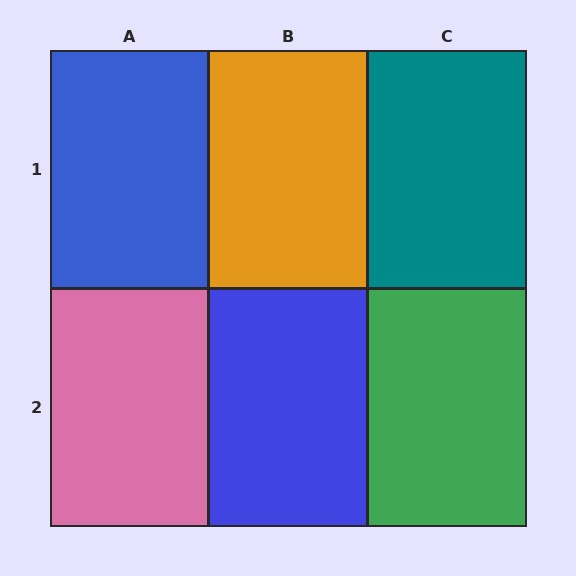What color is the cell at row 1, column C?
Teal.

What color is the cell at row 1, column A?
Blue.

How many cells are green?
1 cell is green.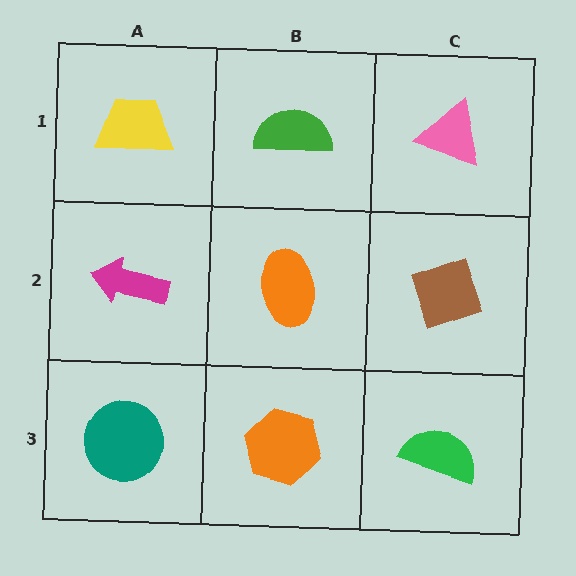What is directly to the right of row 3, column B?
A green semicircle.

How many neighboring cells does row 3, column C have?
2.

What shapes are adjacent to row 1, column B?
An orange ellipse (row 2, column B), a yellow trapezoid (row 1, column A), a pink triangle (row 1, column C).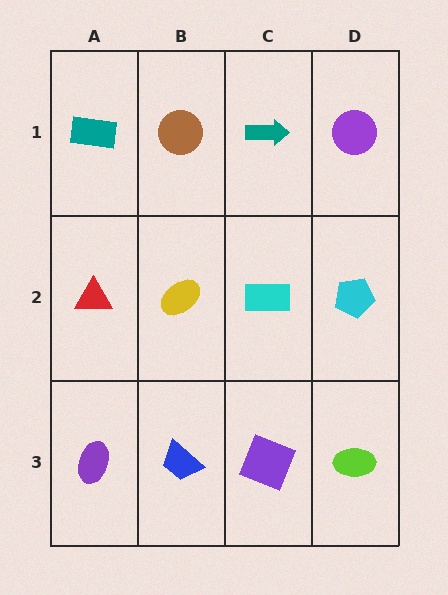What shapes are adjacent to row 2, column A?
A teal rectangle (row 1, column A), a purple ellipse (row 3, column A), a yellow ellipse (row 2, column B).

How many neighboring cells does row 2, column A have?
3.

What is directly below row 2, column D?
A lime ellipse.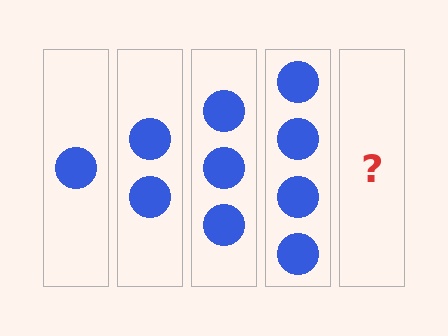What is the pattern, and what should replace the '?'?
The pattern is that each step adds one more circle. The '?' should be 5 circles.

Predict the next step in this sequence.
The next step is 5 circles.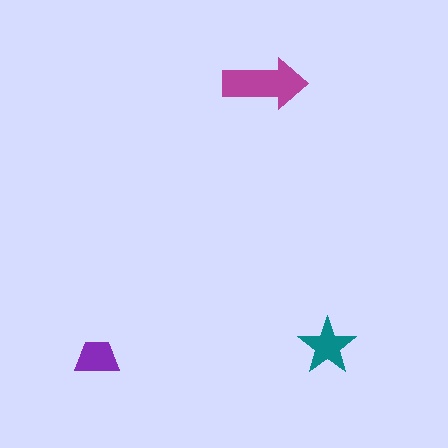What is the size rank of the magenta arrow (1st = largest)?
1st.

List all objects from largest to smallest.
The magenta arrow, the teal star, the purple trapezoid.